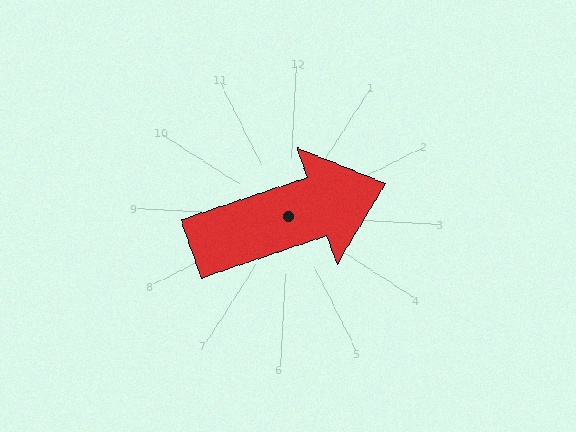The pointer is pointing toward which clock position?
Roughly 2 o'clock.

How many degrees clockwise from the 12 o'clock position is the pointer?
Approximately 68 degrees.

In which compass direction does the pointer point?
East.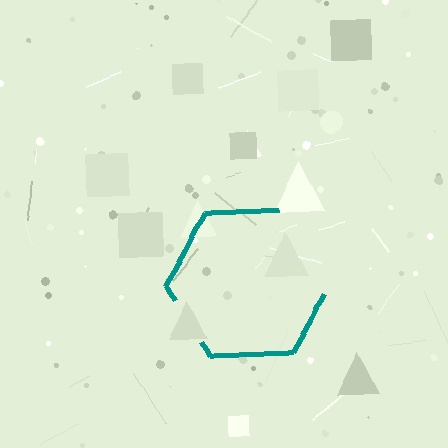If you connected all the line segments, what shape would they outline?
They would outline a hexagon.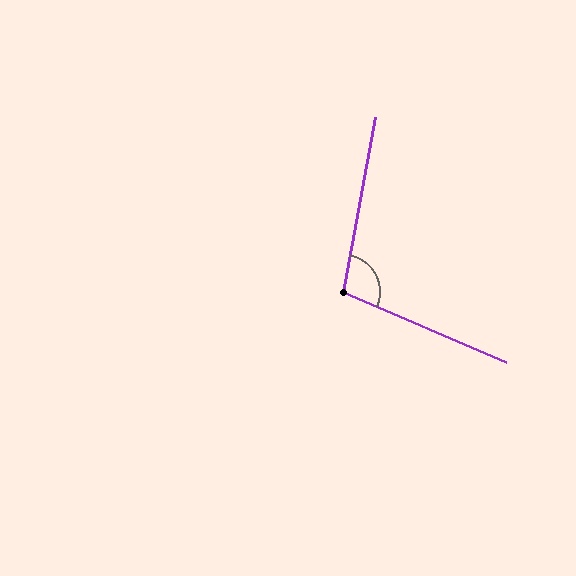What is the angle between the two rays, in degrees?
Approximately 103 degrees.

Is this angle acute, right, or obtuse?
It is obtuse.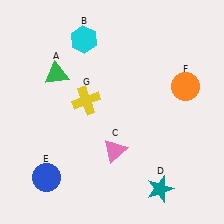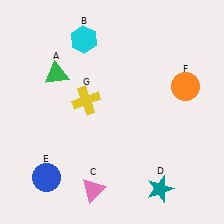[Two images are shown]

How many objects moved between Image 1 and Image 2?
1 object moved between the two images.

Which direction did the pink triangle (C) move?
The pink triangle (C) moved down.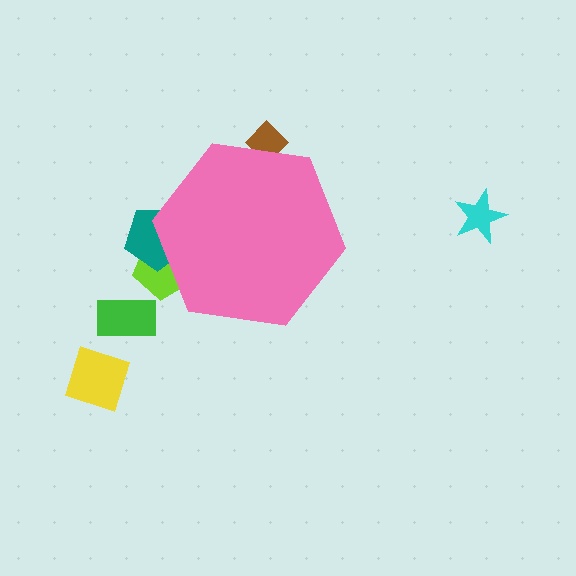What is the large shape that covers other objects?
A pink hexagon.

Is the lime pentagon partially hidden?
Yes, the lime pentagon is partially hidden behind the pink hexagon.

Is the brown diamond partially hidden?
Yes, the brown diamond is partially hidden behind the pink hexagon.